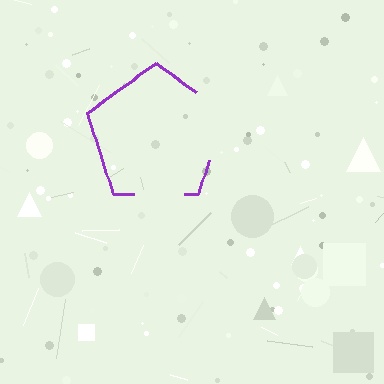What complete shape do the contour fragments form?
The contour fragments form a pentagon.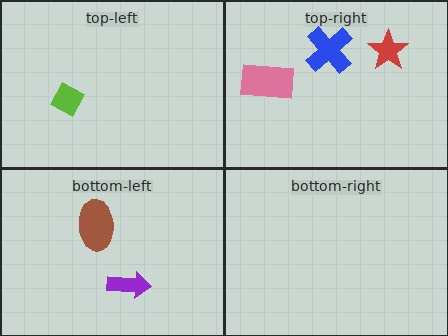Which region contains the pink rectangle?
The top-right region.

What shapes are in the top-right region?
The pink rectangle, the blue cross, the red star.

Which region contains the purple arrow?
The bottom-left region.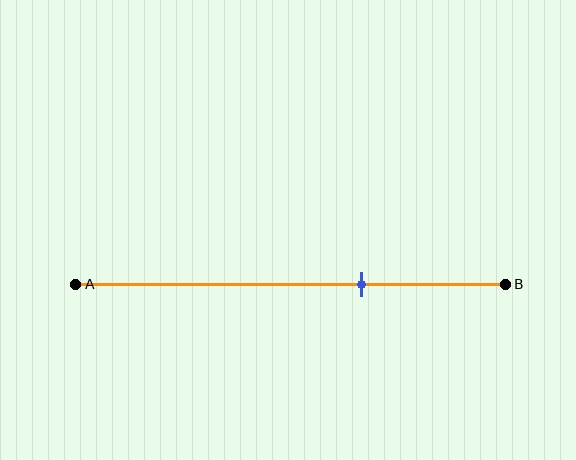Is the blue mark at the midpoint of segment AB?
No, the mark is at about 65% from A, not at the 50% midpoint.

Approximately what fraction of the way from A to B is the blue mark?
The blue mark is approximately 65% of the way from A to B.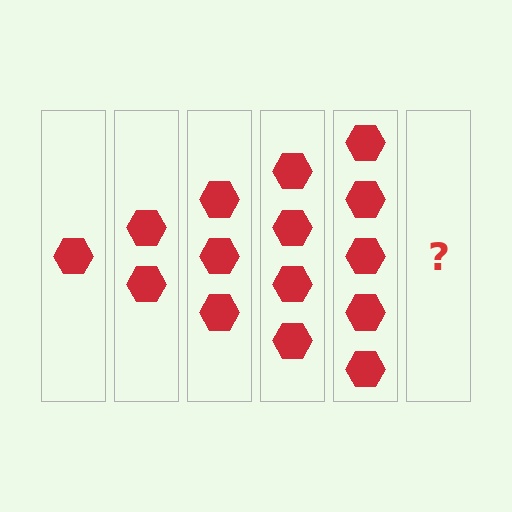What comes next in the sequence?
The next element should be 6 hexagons.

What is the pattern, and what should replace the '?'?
The pattern is that each step adds one more hexagon. The '?' should be 6 hexagons.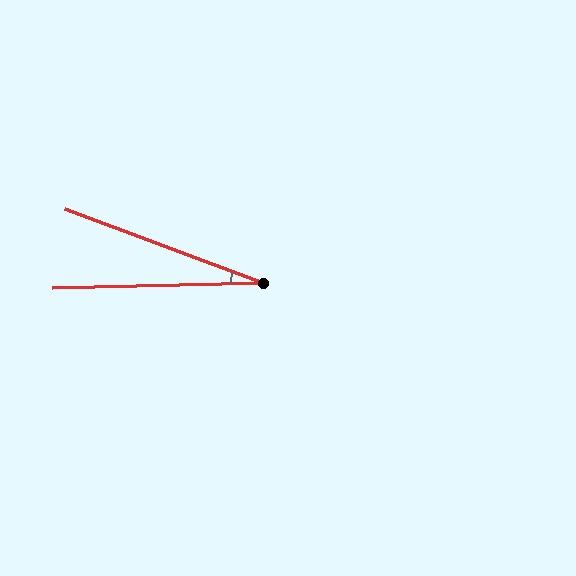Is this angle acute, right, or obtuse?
It is acute.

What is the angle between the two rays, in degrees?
Approximately 22 degrees.